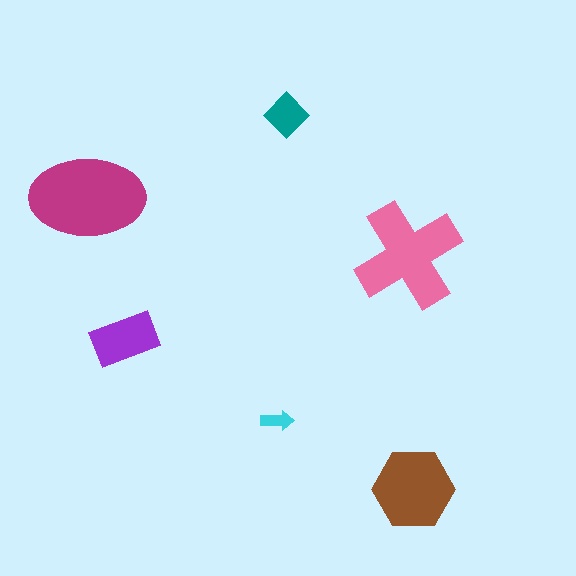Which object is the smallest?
The cyan arrow.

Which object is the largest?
The magenta ellipse.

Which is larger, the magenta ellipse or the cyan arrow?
The magenta ellipse.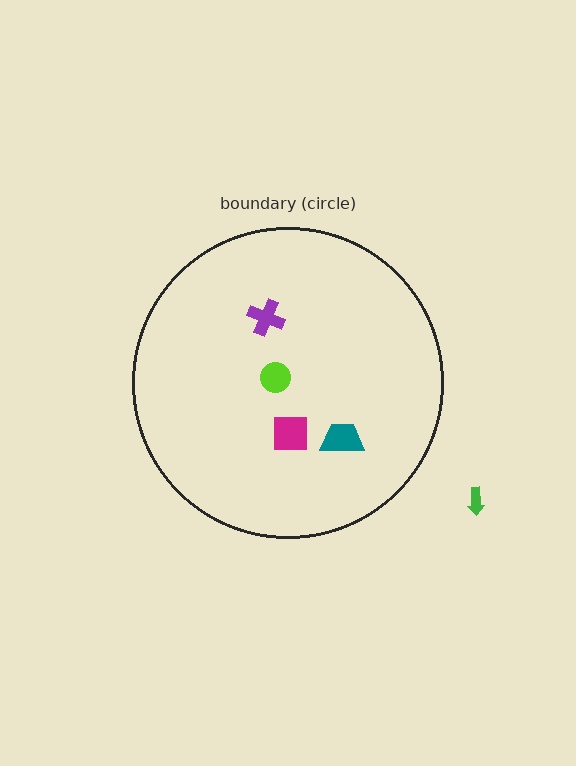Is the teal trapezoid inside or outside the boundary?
Inside.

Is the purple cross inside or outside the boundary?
Inside.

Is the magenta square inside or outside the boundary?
Inside.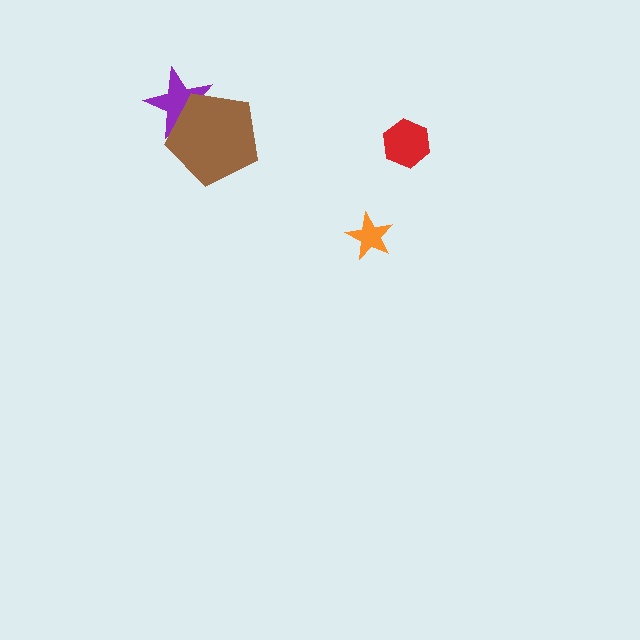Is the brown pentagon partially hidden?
No, no other shape covers it.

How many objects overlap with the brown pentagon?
1 object overlaps with the brown pentagon.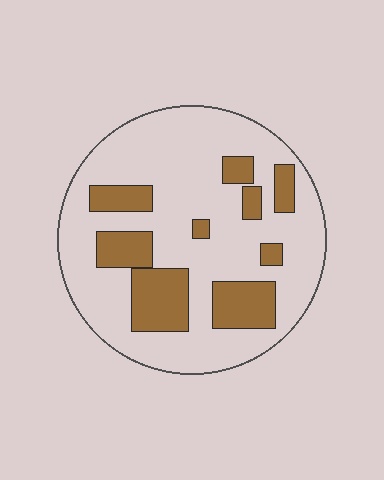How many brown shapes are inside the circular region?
9.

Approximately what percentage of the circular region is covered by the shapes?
Approximately 25%.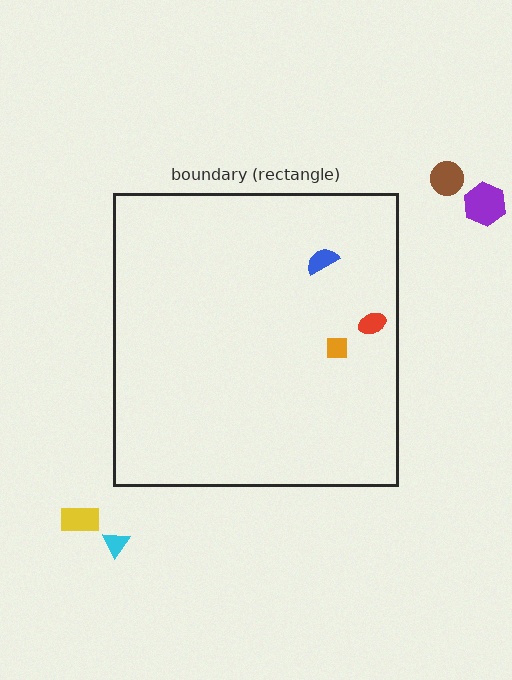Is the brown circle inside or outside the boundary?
Outside.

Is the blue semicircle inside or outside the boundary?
Inside.